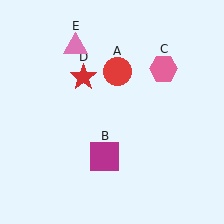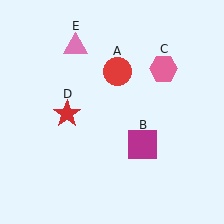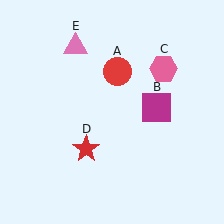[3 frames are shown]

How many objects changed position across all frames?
2 objects changed position: magenta square (object B), red star (object D).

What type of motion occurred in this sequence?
The magenta square (object B), red star (object D) rotated counterclockwise around the center of the scene.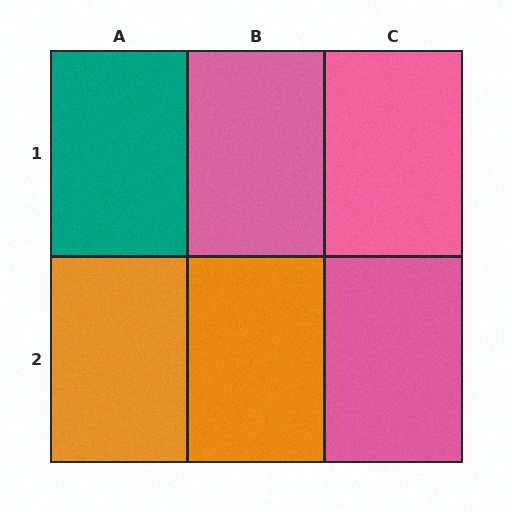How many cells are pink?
3 cells are pink.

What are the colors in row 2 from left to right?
Orange, orange, pink.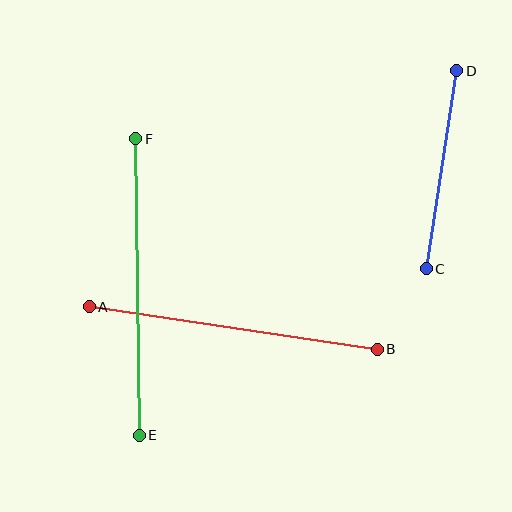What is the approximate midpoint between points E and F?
The midpoint is at approximately (138, 287) pixels.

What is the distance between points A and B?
The distance is approximately 291 pixels.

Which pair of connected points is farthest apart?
Points E and F are farthest apart.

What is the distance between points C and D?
The distance is approximately 200 pixels.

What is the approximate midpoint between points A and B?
The midpoint is at approximately (233, 328) pixels.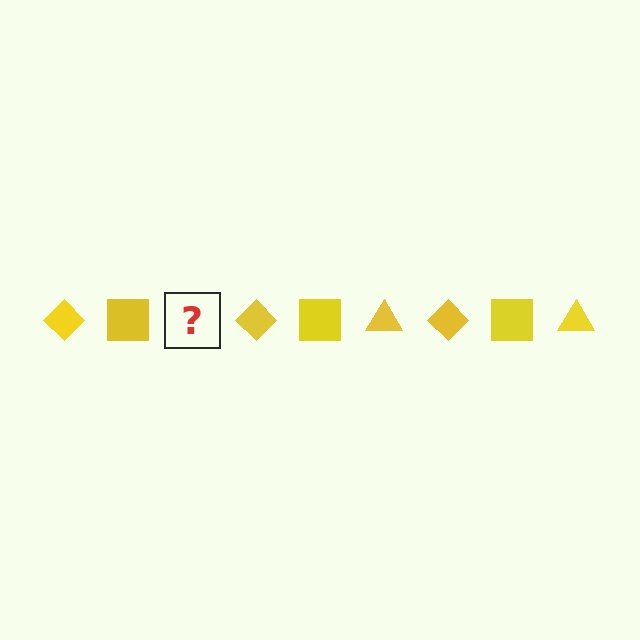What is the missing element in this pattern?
The missing element is a yellow triangle.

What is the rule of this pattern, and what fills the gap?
The rule is that the pattern cycles through diamond, square, triangle shapes in yellow. The gap should be filled with a yellow triangle.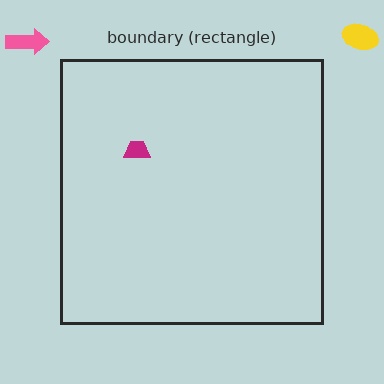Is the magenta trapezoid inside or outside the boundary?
Inside.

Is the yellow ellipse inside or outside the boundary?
Outside.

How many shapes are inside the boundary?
1 inside, 2 outside.